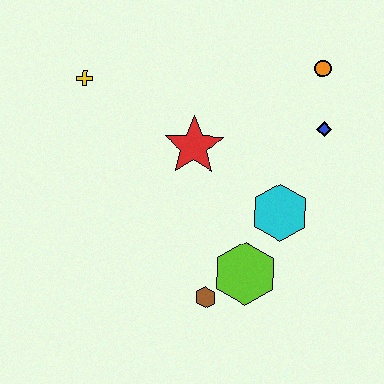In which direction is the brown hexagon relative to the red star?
The brown hexagon is below the red star.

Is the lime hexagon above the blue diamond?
No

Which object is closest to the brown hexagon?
The lime hexagon is closest to the brown hexagon.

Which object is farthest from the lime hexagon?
The yellow cross is farthest from the lime hexagon.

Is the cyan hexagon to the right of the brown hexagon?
Yes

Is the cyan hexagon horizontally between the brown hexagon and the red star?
No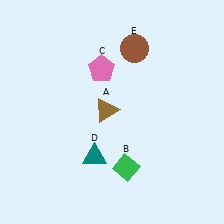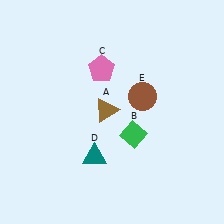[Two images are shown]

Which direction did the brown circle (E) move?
The brown circle (E) moved down.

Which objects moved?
The objects that moved are: the green diamond (B), the brown circle (E).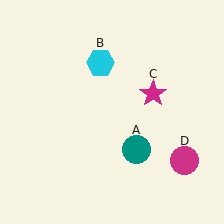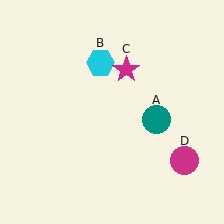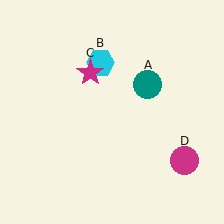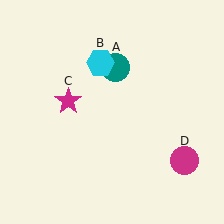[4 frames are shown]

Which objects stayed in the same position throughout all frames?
Cyan hexagon (object B) and magenta circle (object D) remained stationary.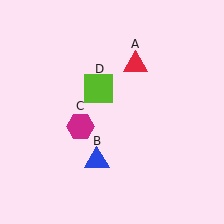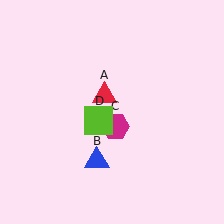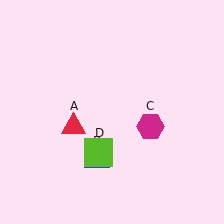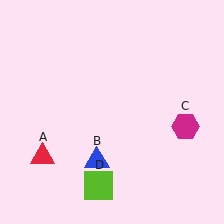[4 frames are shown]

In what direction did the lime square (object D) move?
The lime square (object D) moved down.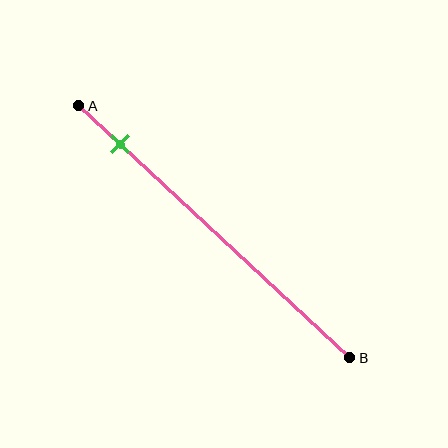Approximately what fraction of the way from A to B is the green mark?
The green mark is approximately 15% of the way from A to B.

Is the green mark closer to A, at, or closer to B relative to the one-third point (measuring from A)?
The green mark is closer to point A than the one-third point of segment AB.